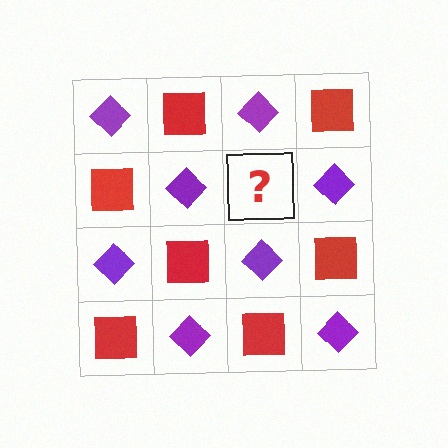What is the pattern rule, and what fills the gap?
The rule is that it alternates purple diamond and red square in a checkerboard pattern. The gap should be filled with a red square.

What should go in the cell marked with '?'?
The missing cell should contain a red square.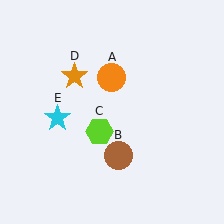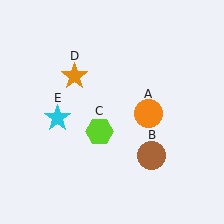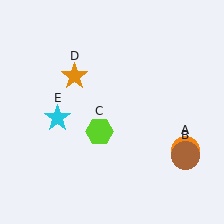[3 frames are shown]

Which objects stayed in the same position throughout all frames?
Lime hexagon (object C) and orange star (object D) and cyan star (object E) remained stationary.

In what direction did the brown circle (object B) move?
The brown circle (object B) moved right.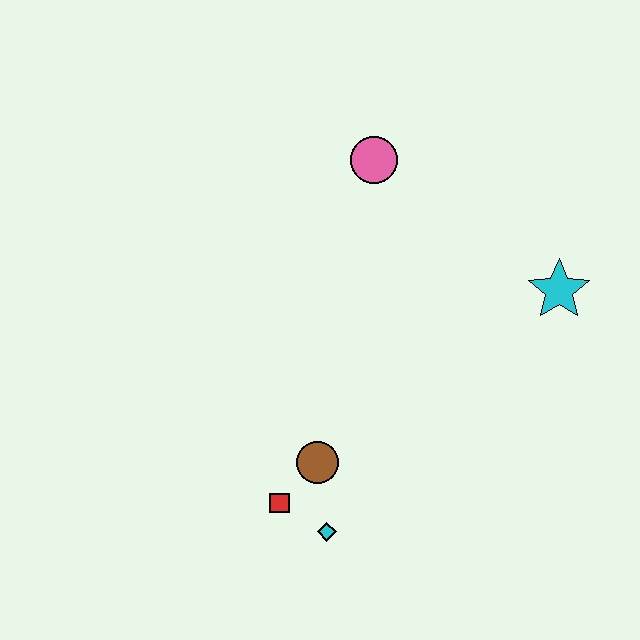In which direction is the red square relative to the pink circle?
The red square is below the pink circle.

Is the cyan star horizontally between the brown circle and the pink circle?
No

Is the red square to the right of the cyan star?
No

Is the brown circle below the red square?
No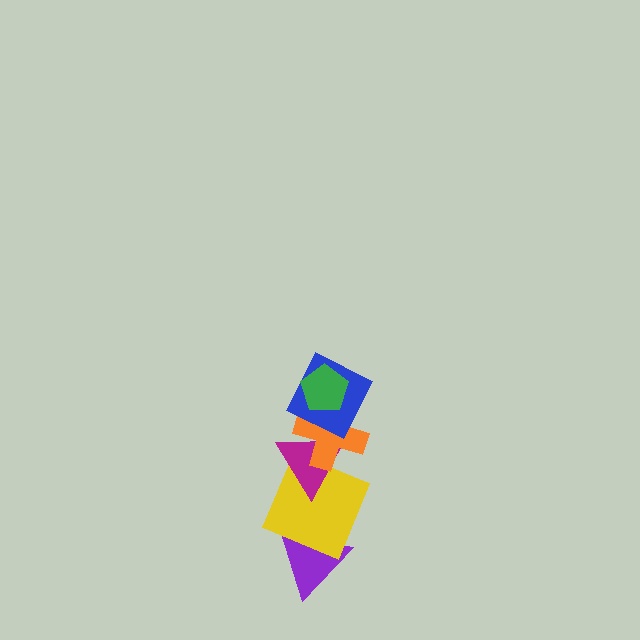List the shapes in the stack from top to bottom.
From top to bottom: the green pentagon, the blue square, the orange cross, the magenta triangle, the yellow square, the purple triangle.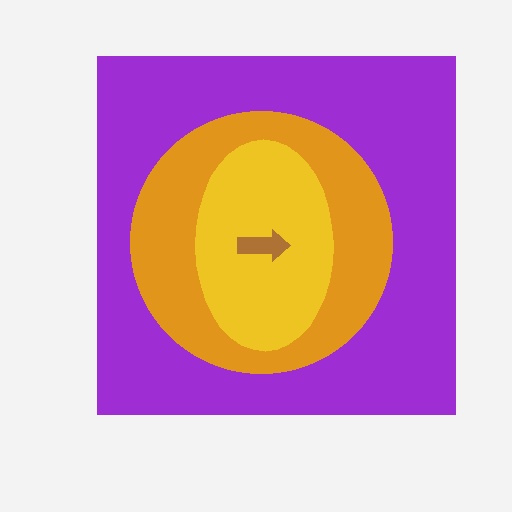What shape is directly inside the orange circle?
The yellow ellipse.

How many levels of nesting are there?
4.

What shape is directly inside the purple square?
The orange circle.